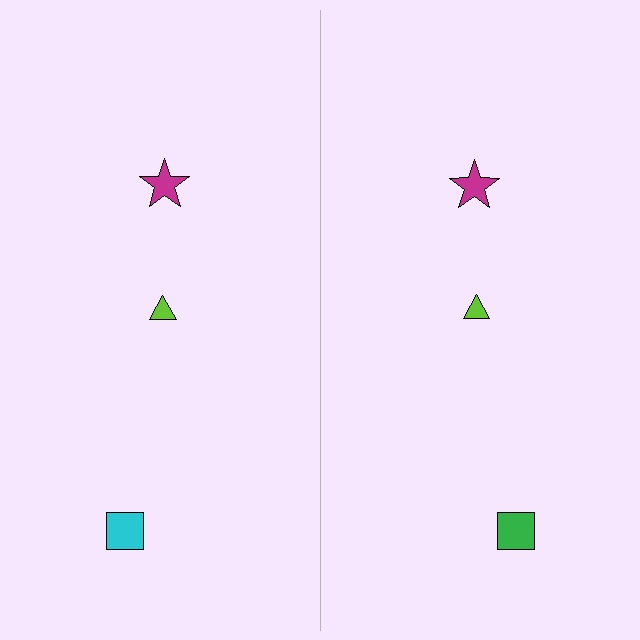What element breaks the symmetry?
The green square on the right side breaks the symmetry — its mirror counterpart is cyan.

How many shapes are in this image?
There are 6 shapes in this image.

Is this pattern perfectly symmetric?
No, the pattern is not perfectly symmetric. The green square on the right side breaks the symmetry — its mirror counterpart is cyan.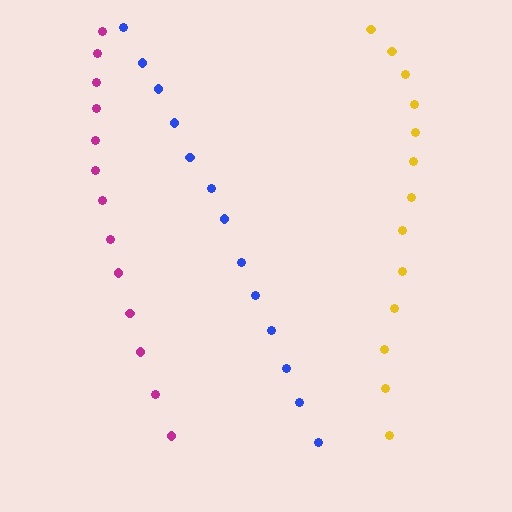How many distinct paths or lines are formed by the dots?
There are 3 distinct paths.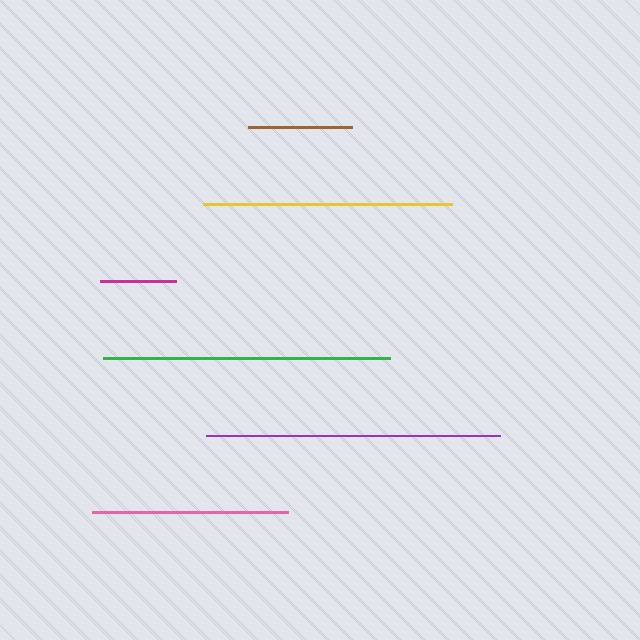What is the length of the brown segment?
The brown segment is approximately 105 pixels long.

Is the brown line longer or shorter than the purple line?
The purple line is longer than the brown line.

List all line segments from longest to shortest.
From longest to shortest: purple, green, yellow, pink, brown, magenta.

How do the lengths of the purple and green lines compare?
The purple and green lines are approximately the same length.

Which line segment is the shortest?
The magenta line is the shortest at approximately 76 pixels.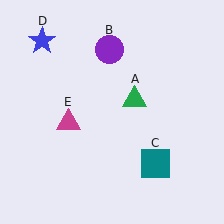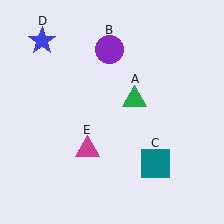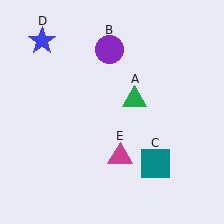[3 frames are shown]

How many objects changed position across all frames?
1 object changed position: magenta triangle (object E).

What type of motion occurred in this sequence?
The magenta triangle (object E) rotated counterclockwise around the center of the scene.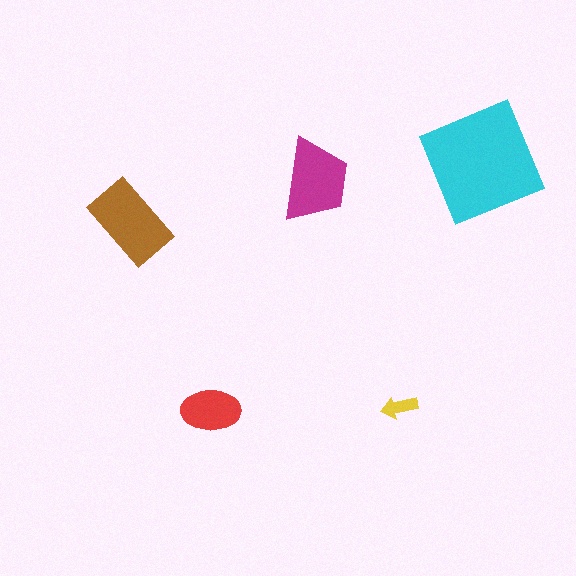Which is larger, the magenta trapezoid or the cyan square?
The cyan square.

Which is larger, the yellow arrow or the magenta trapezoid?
The magenta trapezoid.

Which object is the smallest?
The yellow arrow.